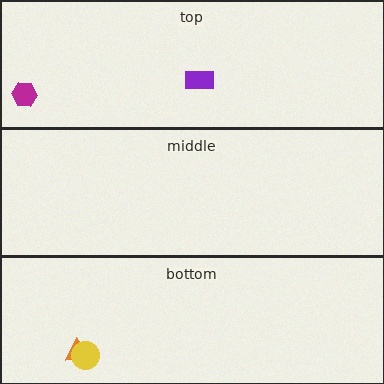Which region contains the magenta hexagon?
The top region.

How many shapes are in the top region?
2.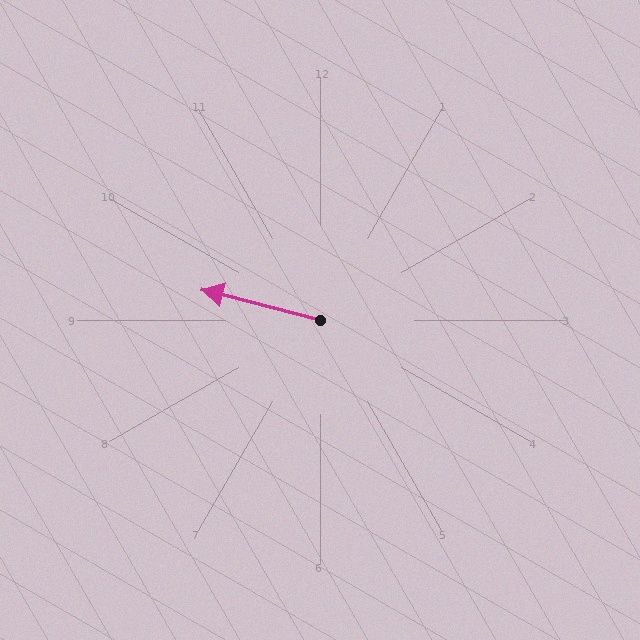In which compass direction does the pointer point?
West.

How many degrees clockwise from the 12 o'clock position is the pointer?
Approximately 285 degrees.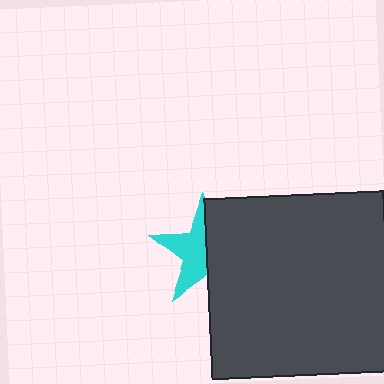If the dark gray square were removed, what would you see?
You would see the complete cyan star.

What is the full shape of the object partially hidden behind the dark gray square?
The partially hidden object is a cyan star.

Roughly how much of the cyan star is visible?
About half of it is visible (roughly 51%).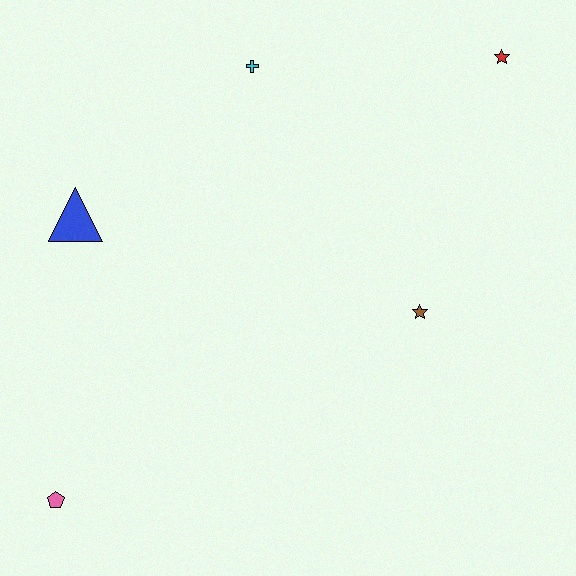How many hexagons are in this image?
There are no hexagons.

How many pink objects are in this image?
There is 1 pink object.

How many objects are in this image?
There are 5 objects.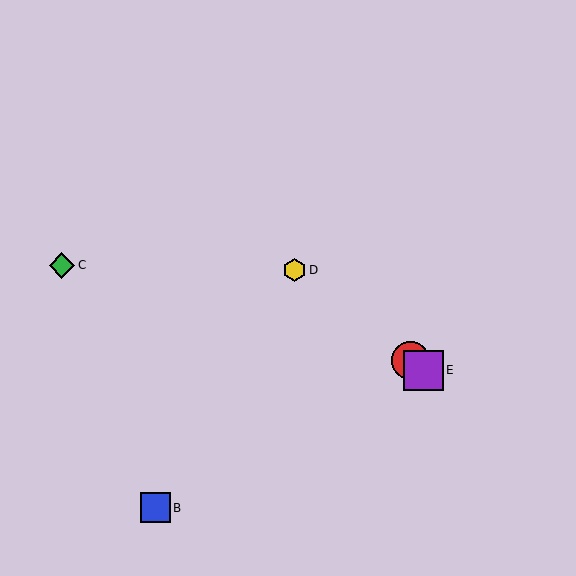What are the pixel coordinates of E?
Object E is at (423, 370).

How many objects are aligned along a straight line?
3 objects (A, D, E) are aligned along a straight line.